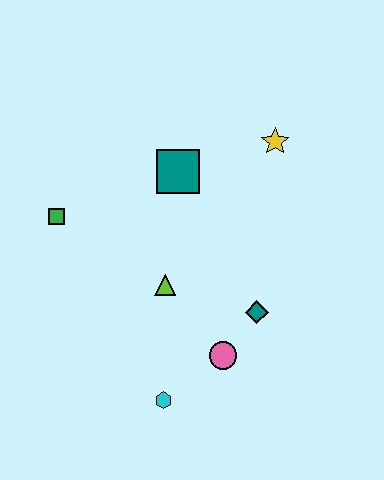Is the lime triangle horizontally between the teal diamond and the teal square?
No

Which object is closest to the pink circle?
The teal diamond is closest to the pink circle.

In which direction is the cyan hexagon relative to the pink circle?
The cyan hexagon is to the left of the pink circle.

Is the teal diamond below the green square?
Yes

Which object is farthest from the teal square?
The cyan hexagon is farthest from the teal square.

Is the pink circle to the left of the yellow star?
Yes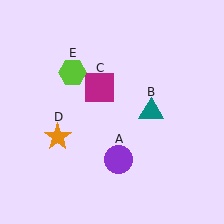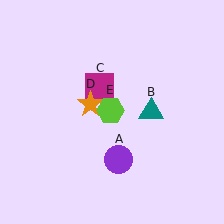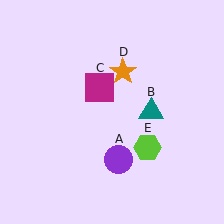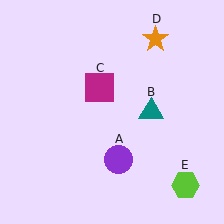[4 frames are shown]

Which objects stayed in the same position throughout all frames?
Purple circle (object A) and teal triangle (object B) and magenta square (object C) remained stationary.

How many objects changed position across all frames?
2 objects changed position: orange star (object D), lime hexagon (object E).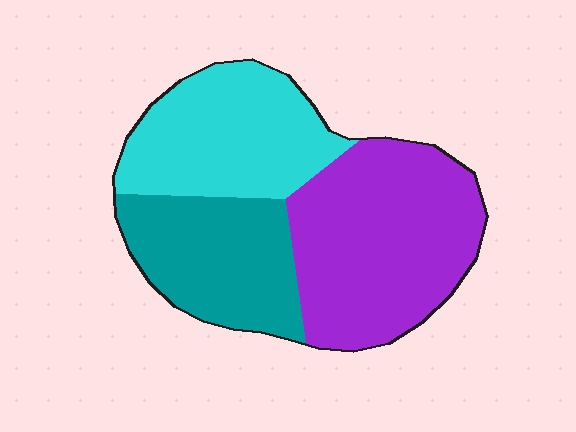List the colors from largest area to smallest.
From largest to smallest: purple, cyan, teal.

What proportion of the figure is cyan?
Cyan covers around 30% of the figure.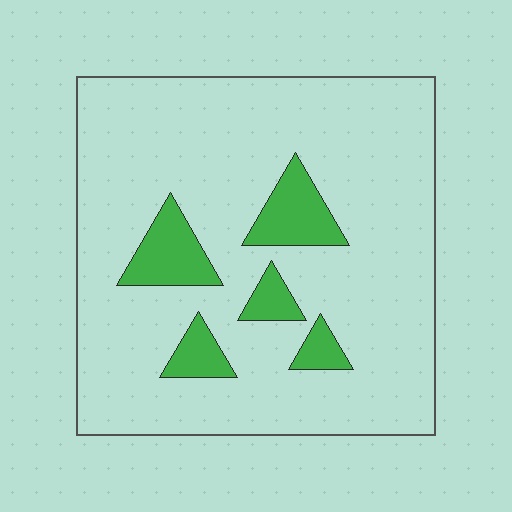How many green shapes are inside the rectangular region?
5.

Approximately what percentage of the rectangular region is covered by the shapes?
Approximately 15%.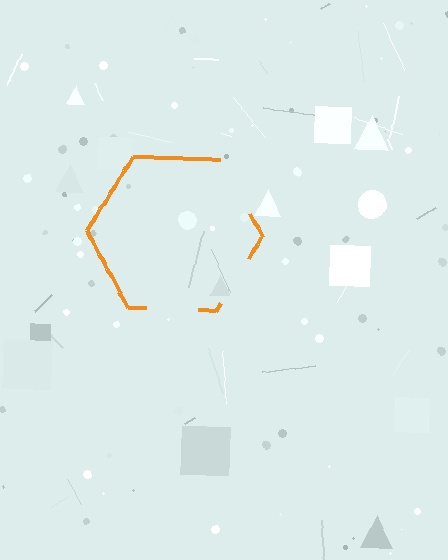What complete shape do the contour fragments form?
The contour fragments form a hexagon.